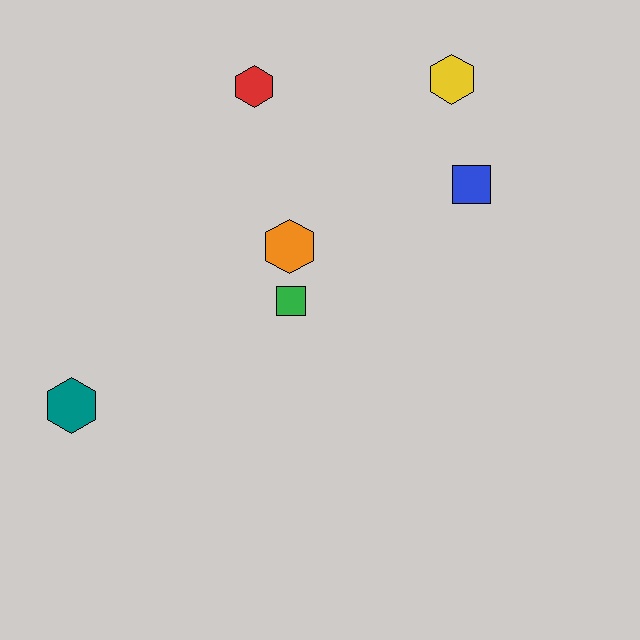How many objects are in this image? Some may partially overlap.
There are 6 objects.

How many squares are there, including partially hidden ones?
There are 2 squares.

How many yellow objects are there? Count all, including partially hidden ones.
There is 1 yellow object.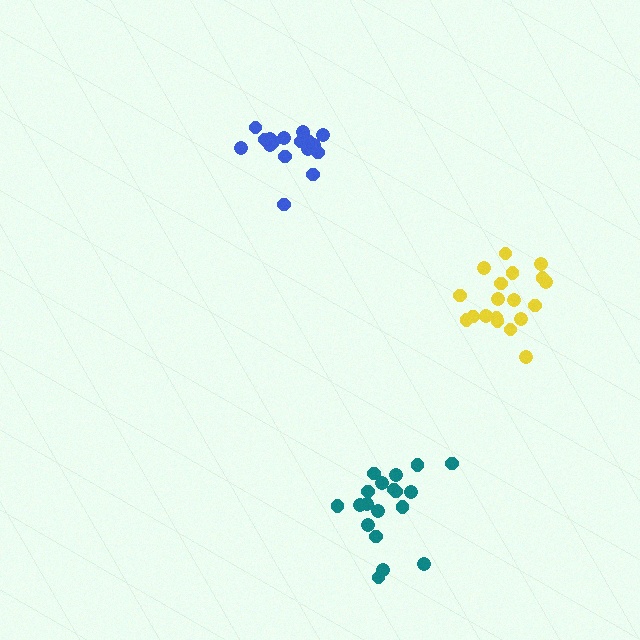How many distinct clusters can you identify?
There are 3 distinct clusters.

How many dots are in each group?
Group 1: 17 dots, Group 2: 19 dots, Group 3: 19 dots (55 total).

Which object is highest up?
The blue cluster is topmost.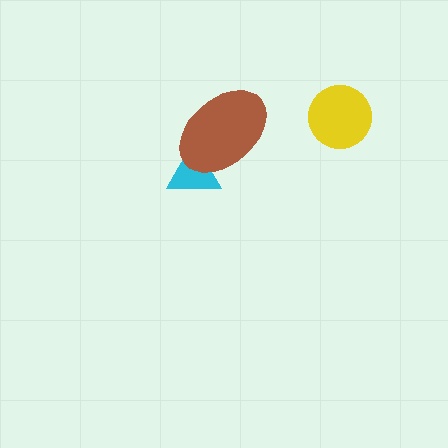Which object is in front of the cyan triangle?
The brown ellipse is in front of the cyan triangle.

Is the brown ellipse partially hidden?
No, no other shape covers it.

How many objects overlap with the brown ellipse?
1 object overlaps with the brown ellipse.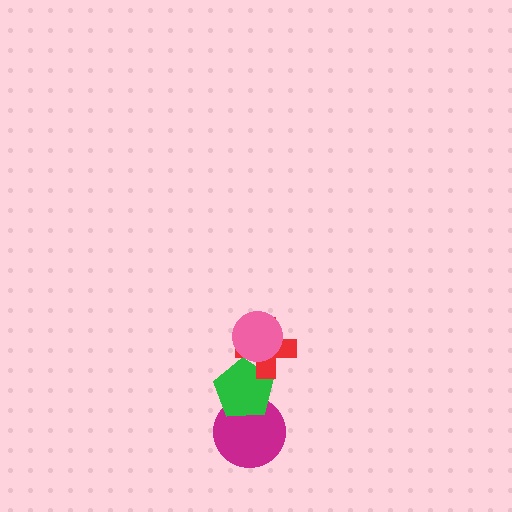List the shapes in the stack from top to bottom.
From top to bottom: the pink circle, the red cross, the green pentagon, the magenta circle.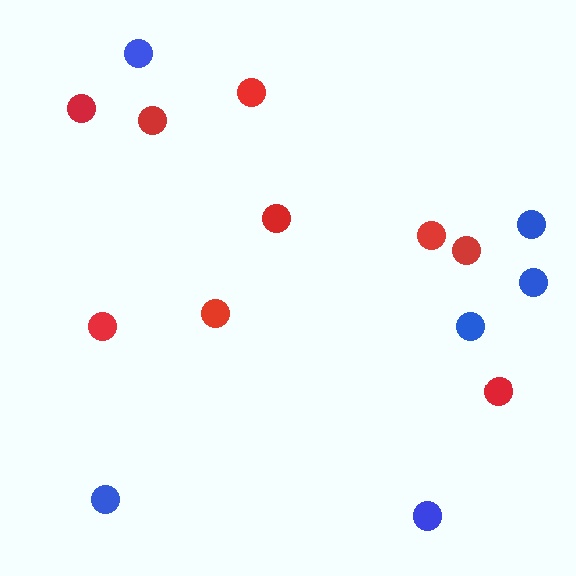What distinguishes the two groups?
There are 2 groups: one group of blue circles (6) and one group of red circles (9).